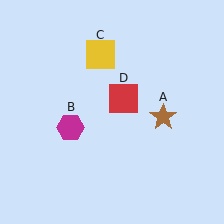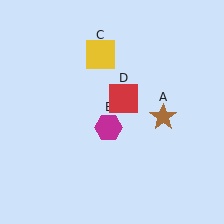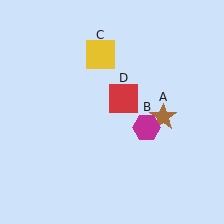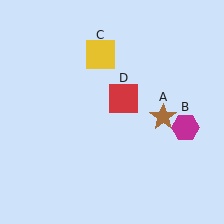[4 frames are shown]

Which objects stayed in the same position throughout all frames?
Brown star (object A) and yellow square (object C) and red square (object D) remained stationary.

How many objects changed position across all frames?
1 object changed position: magenta hexagon (object B).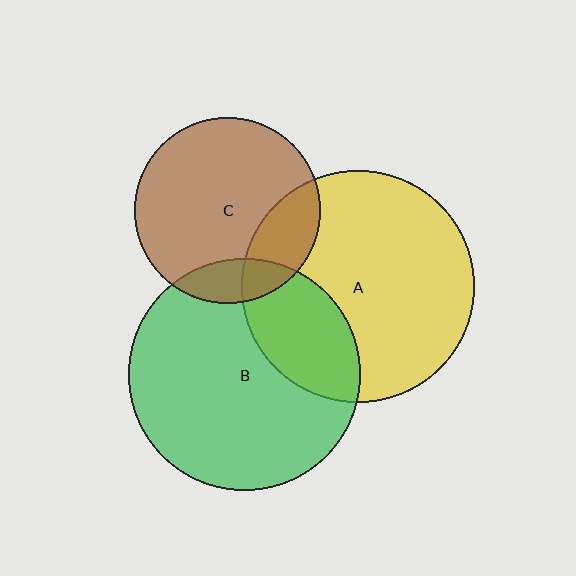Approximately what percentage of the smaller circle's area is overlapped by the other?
Approximately 15%.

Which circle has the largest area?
Circle A (yellow).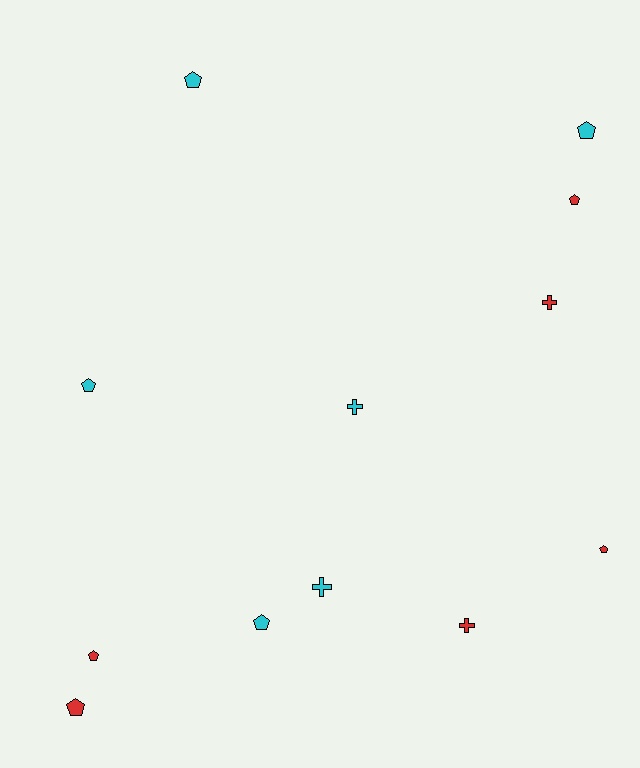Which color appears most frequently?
Red, with 6 objects.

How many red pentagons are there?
There are 4 red pentagons.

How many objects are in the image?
There are 12 objects.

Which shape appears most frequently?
Pentagon, with 8 objects.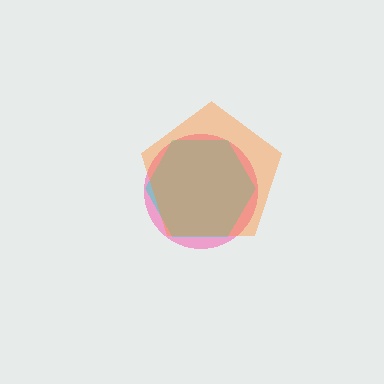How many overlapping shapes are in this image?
There are 3 overlapping shapes in the image.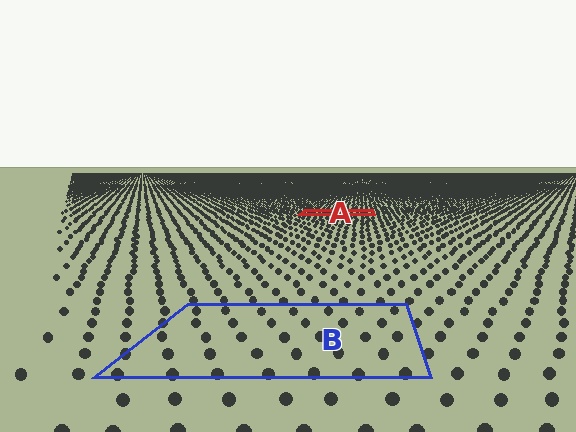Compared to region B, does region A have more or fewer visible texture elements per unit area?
Region A has more texture elements per unit area — they are packed more densely because it is farther away.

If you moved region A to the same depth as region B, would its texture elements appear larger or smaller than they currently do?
They would appear larger. At a closer depth, the same texture elements are projected at a bigger on-screen size.